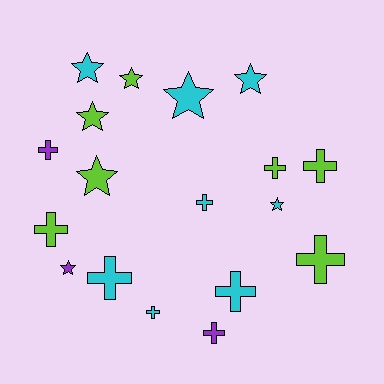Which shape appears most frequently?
Cross, with 10 objects.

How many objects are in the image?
There are 18 objects.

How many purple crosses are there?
There are 2 purple crosses.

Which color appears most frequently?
Cyan, with 8 objects.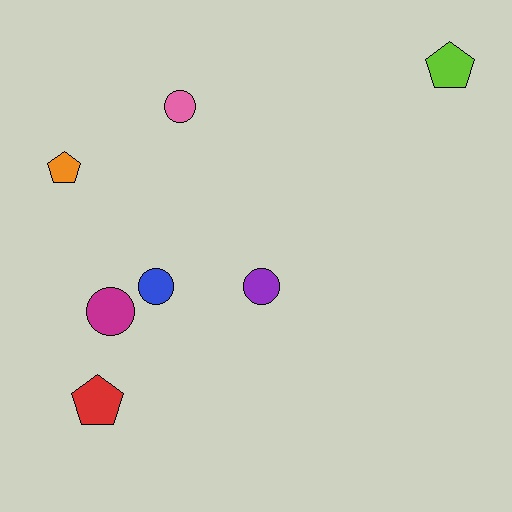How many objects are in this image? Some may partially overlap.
There are 7 objects.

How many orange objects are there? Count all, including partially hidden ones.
There is 1 orange object.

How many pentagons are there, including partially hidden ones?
There are 3 pentagons.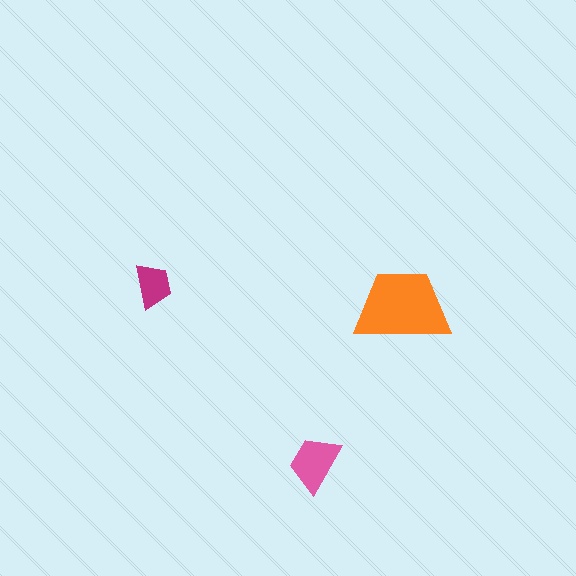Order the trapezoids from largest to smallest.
the orange one, the pink one, the magenta one.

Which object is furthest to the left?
The magenta trapezoid is leftmost.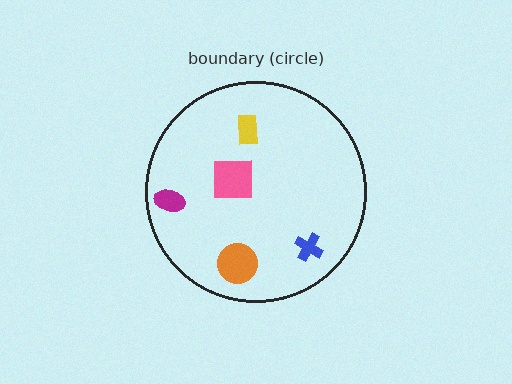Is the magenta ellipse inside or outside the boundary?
Inside.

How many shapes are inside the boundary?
5 inside, 0 outside.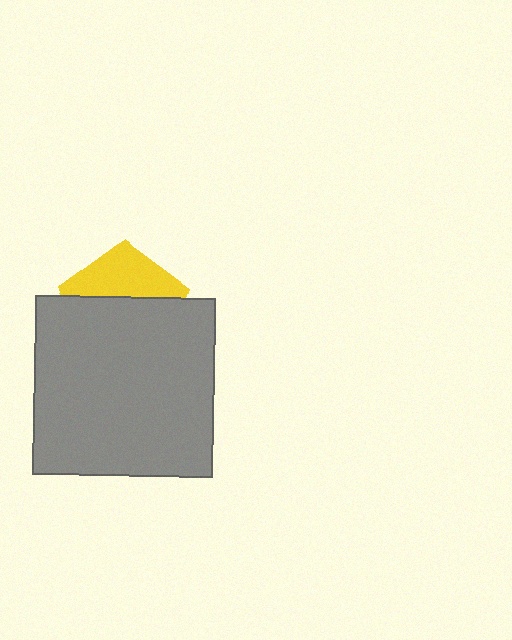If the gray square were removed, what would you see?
You would see the complete yellow pentagon.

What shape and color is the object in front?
The object in front is a gray square.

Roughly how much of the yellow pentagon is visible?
A small part of it is visible (roughly 38%).